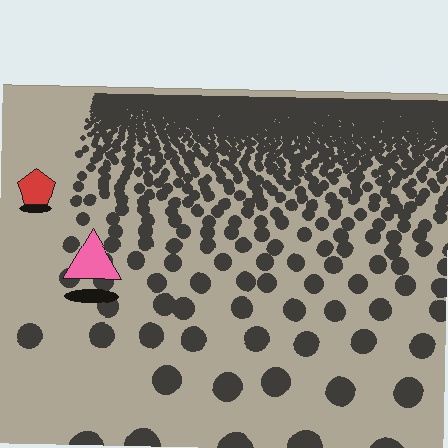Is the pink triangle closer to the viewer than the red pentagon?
Yes. The pink triangle is closer — you can tell from the texture gradient: the ground texture is coarser near it.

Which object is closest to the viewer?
The pink triangle is closest. The texture marks near it are larger and more spread out.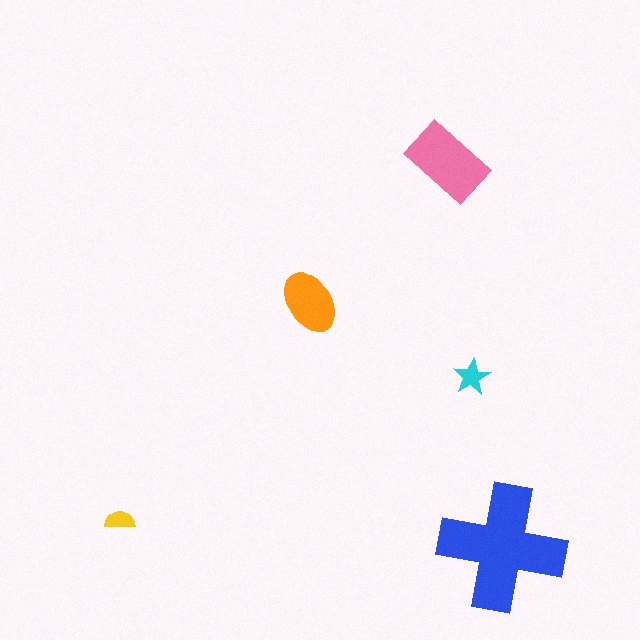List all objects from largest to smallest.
The blue cross, the pink rectangle, the orange ellipse, the cyan star, the yellow semicircle.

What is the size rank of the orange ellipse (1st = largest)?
3rd.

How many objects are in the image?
There are 5 objects in the image.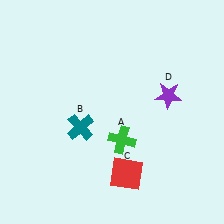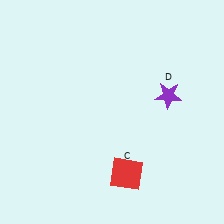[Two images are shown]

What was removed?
The green cross (A), the teal cross (B) were removed in Image 2.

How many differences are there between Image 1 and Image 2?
There are 2 differences between the two images.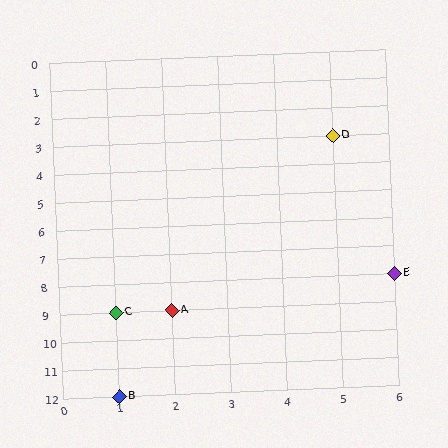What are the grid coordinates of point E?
Point E is at grid coordinates (6, 8).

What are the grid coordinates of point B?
Point B is at grid coordinates (1, 12).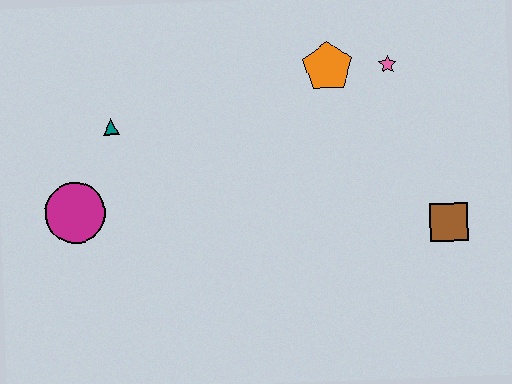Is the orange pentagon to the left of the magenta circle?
No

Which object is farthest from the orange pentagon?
The magenta circle is farthest from the orange pentagon.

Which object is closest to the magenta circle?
The teal triangle is closest to the magenta circle.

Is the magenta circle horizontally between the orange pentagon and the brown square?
No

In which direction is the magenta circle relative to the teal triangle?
The magenta circle is below the teal triangle.